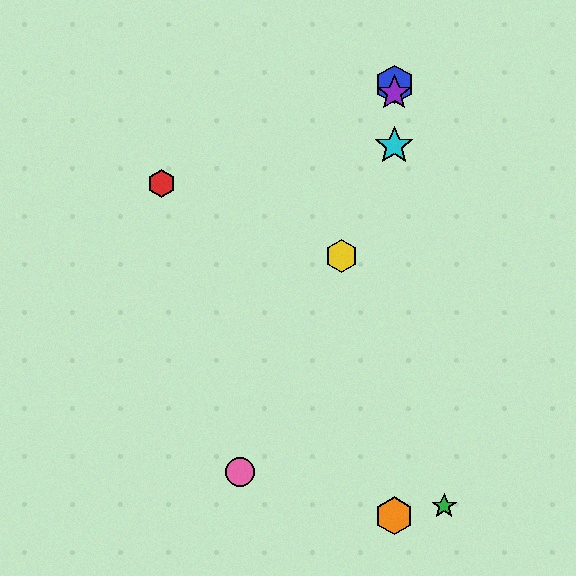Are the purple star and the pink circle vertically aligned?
No, the purple star is at x≈394 and the pink circle is at x≈240.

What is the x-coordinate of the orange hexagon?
The orange hexagon is at x≈394.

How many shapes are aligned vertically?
4 shapes (the blue hexagon, the purple star, the orange hexagon, the cyan star) are aligned vertically.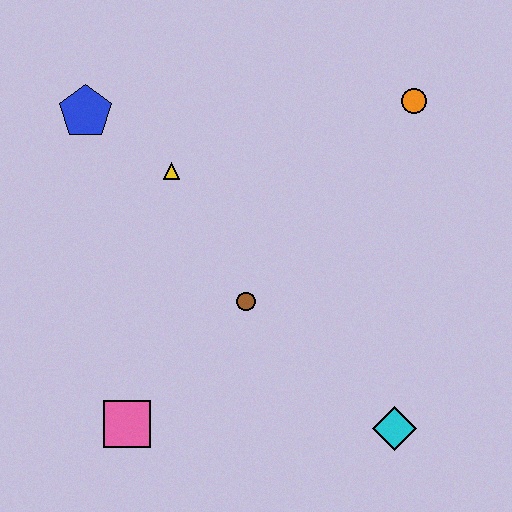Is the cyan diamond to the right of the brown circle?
Yes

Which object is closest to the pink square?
The brown circle is closest to the pink square.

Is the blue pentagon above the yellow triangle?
Yes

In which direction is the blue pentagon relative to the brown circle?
The blue pentagon is above the brown circle.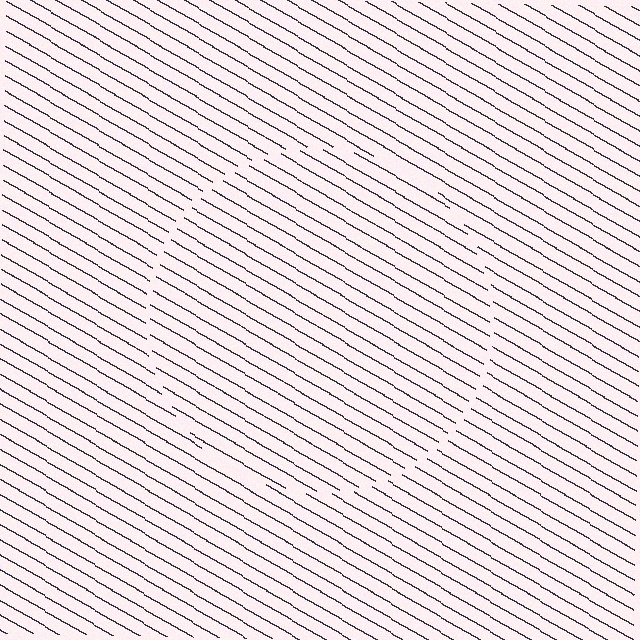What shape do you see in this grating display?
An illusory circle. The interior of the shape contains the same grating, shifted by half a period — the contour is defined by the phase discontinuity where line-ends from the inner and outer gratings abut.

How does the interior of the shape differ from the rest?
The interior of the shape contains the same grating, shifted by half a period — the contour is defined by the phase discontinuity where line-ends from the inner and outer gratings abut.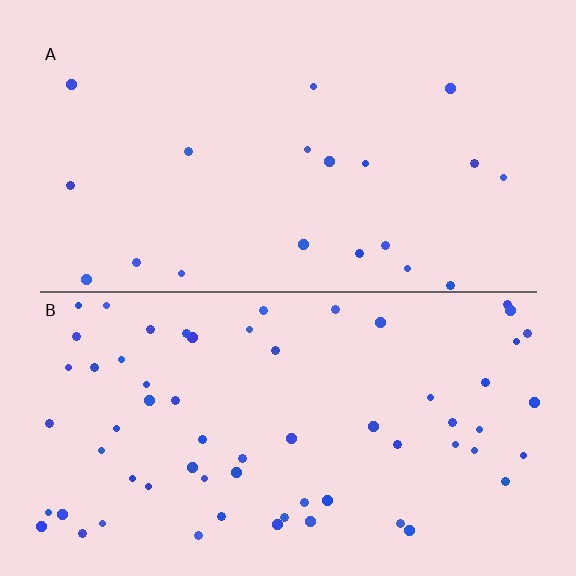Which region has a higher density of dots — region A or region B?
B (the bottom).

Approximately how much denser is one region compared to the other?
Approximately 3.3× — region B over region A.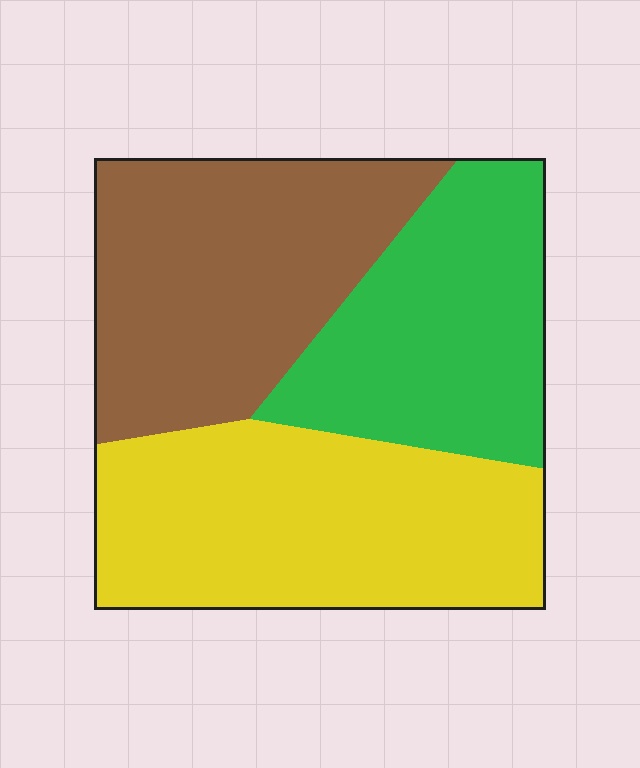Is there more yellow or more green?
Yellow.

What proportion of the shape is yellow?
Yellow covers 38% of the shape.